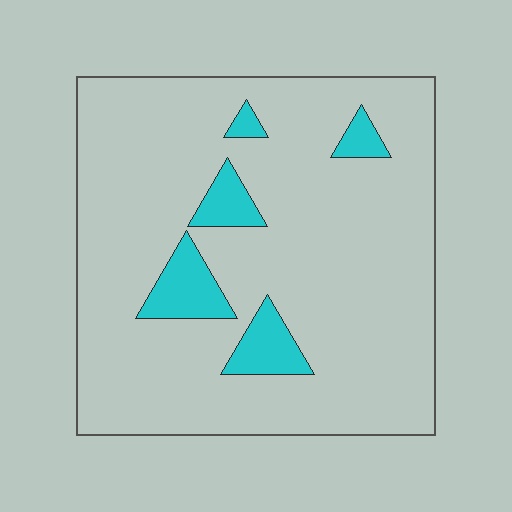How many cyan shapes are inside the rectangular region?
5.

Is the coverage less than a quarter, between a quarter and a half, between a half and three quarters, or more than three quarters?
Less than a quarter.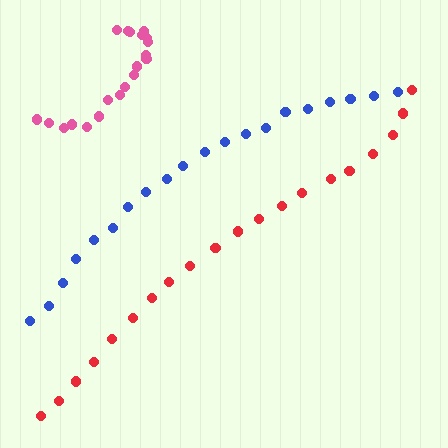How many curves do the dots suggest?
There are 3 distinct paths.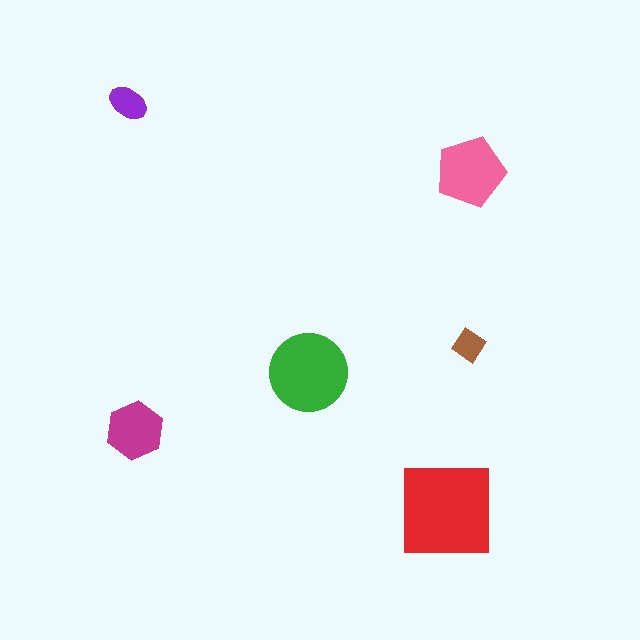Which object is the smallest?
The brown diamond.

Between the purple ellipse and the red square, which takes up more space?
The red square.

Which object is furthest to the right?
The pink pentagon is rightmost.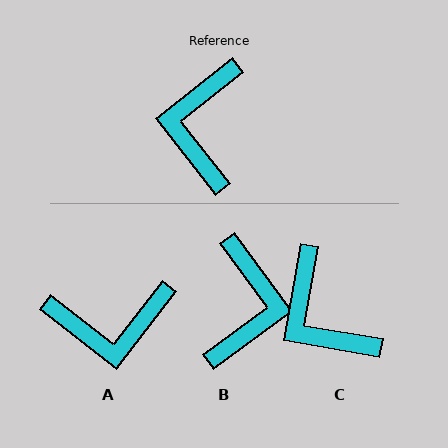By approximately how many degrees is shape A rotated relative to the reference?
Approximately 104 degrees counter-clockwise.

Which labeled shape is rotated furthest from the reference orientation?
B, about 178 degrees away.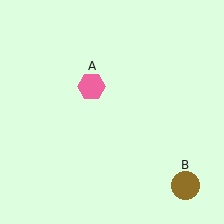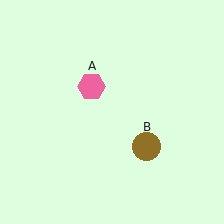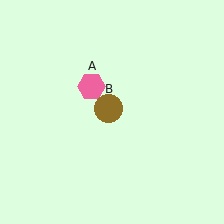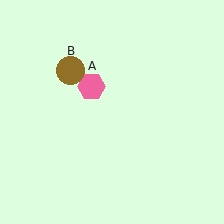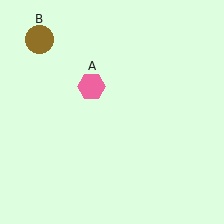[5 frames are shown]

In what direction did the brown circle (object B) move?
The brown circle (object B) moved up and to the left.